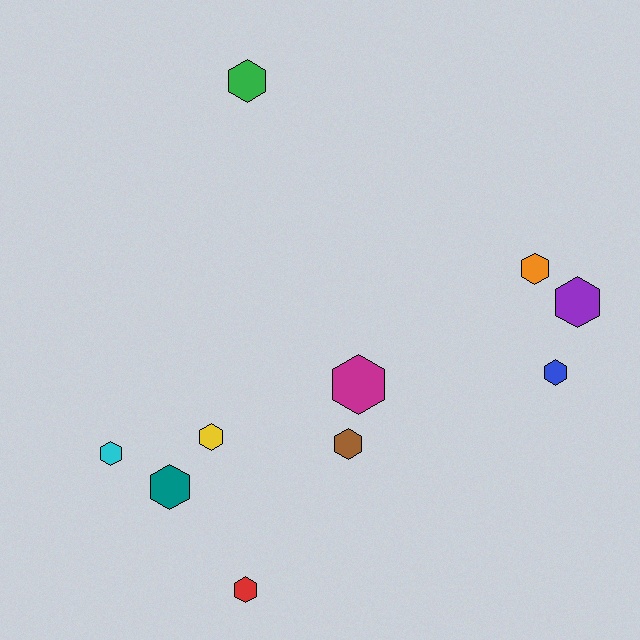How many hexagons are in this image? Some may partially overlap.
There are 10 hexagons.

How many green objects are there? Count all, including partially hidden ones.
There is 1 green object.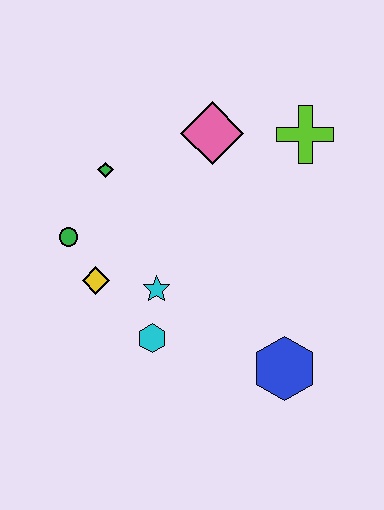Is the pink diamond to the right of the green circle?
Yes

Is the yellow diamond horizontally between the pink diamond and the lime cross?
No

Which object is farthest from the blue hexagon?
The green diamond is farthest from the blue hexagon.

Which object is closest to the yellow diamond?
The green circle is closest to the yellow diamond.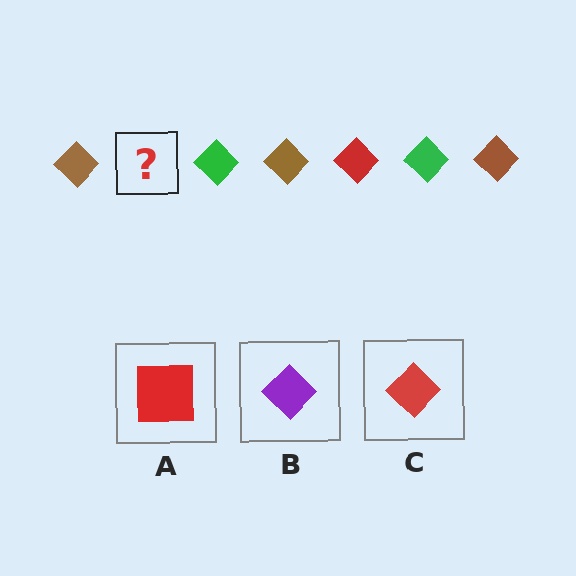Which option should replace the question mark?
Option C.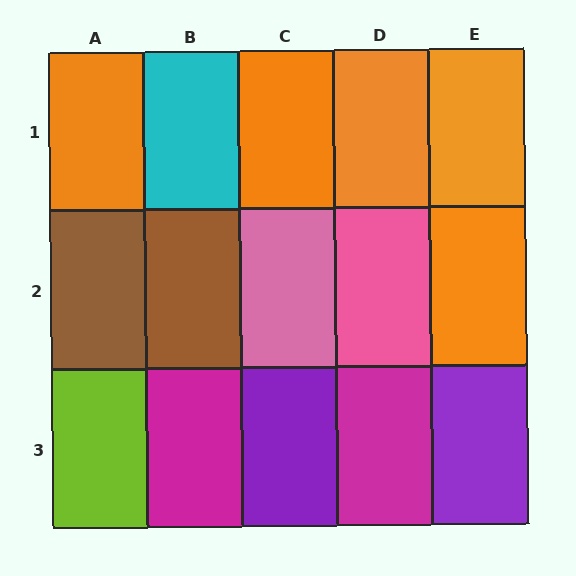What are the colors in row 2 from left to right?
Brown, brown, pink, pink, orange.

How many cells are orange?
5 cells are orange.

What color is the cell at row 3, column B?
Magenta.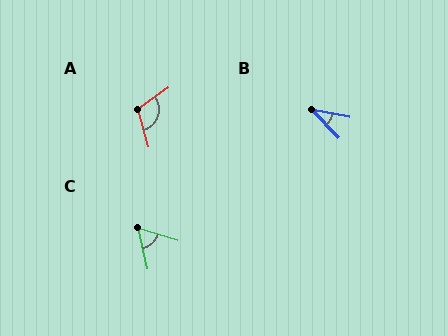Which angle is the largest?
A, at approximately 110 degrees.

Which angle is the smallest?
B, at approximately 34 degrees.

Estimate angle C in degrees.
Approximately 59 degrees.